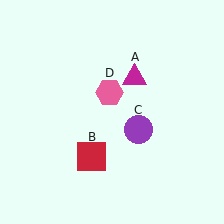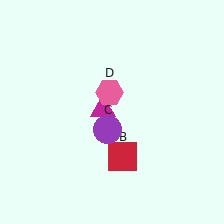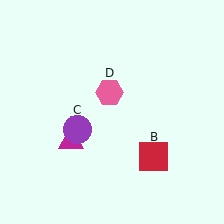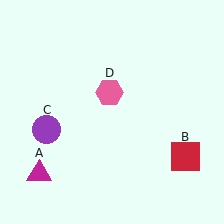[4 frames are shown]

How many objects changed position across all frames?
3 objects changed position: magenta triangle (object A), red square (object B), purple circle (object C).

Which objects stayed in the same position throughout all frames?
Pink hexagon (object D) remained stationary.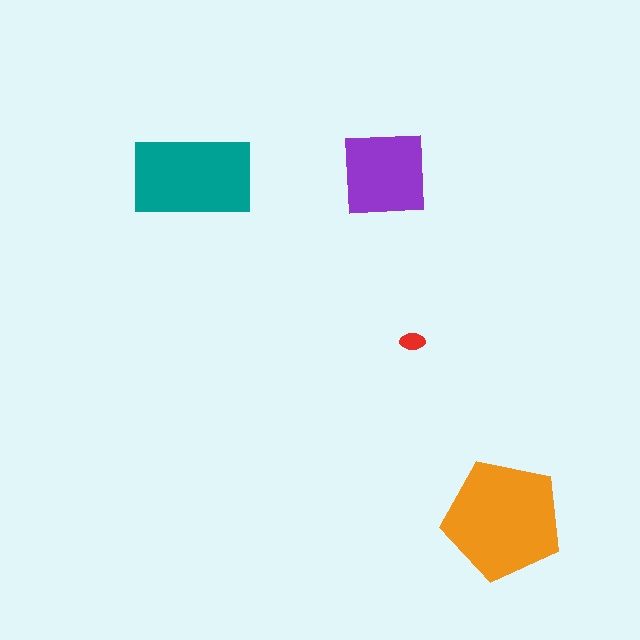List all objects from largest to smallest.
The orange pentagon, the teal rectangle, the purple square, the red ellipse.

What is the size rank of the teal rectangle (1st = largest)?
2nd.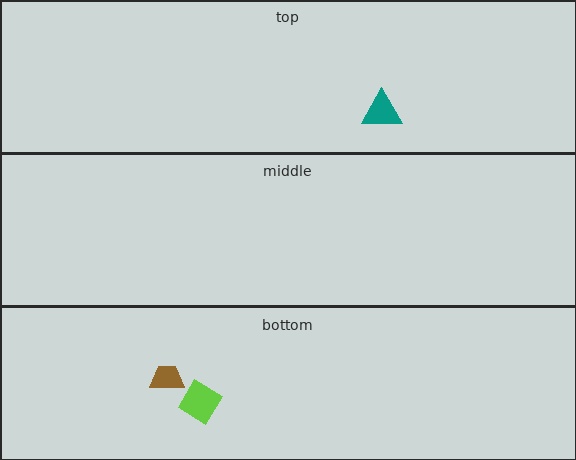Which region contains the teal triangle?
The top region.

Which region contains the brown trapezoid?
The bottom region.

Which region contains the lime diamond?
The bottom region.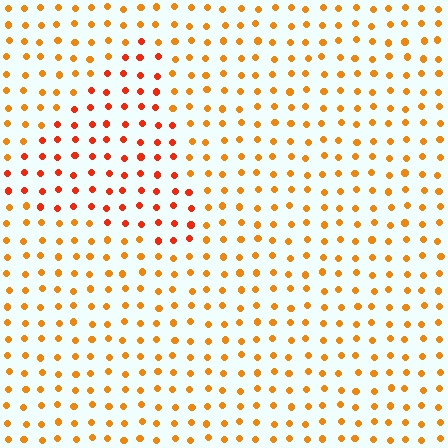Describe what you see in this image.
The image is filled with small orange elements in a uniform arrangement. A triangle-shaped region is visible where the elements are tinted to a slightly different hue, forming a subtle color boundary.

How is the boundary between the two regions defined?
The boundary is defined purely by a slight shift in hue (about 25 degrees). Spacing, size, and orientation are identical on both sides.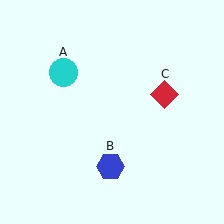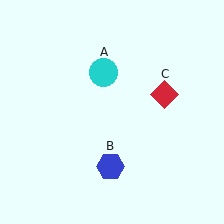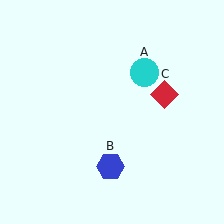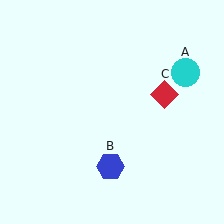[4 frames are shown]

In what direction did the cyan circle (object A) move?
The cyan circle (object A) moved right.